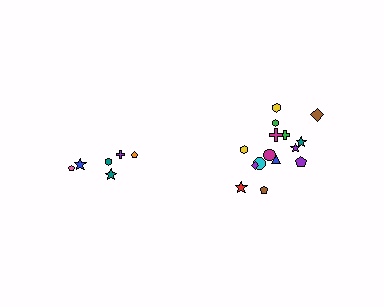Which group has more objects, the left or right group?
The right group.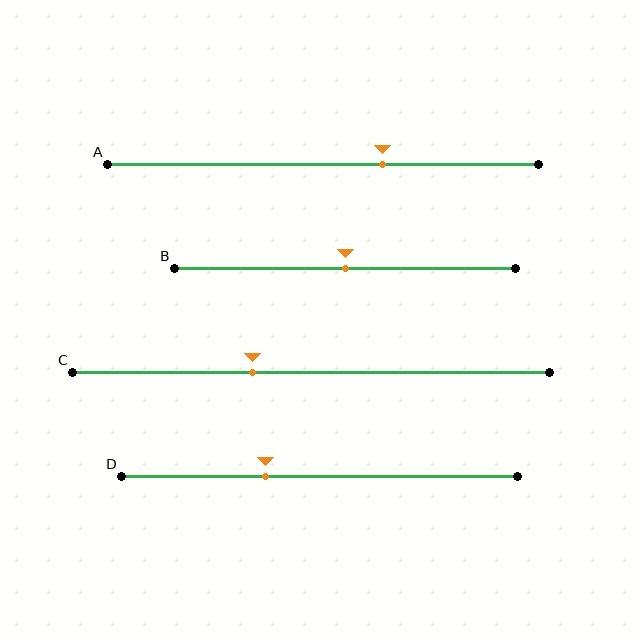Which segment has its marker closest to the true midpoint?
Segment B has its marker closest to the true midpoint.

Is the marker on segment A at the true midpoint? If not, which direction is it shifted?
No, the marker on segment A is shifted to the right by about 14% of the segment length.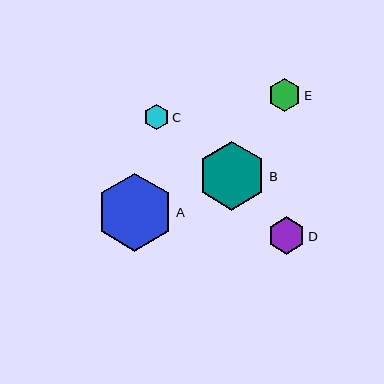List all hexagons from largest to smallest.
From largest to smallest: A, B, D, E, C.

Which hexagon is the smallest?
Hexagon C is the smallest with a size of approximately 25 pixels.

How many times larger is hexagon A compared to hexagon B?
Hexagon A is approximately 1.1 times the size of hexagon B.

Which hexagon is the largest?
Hexagon A is the largest with a size of approximately 77 pixels.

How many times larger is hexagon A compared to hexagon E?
Hexagon A is approximately 2.4 times the size of hexagon E.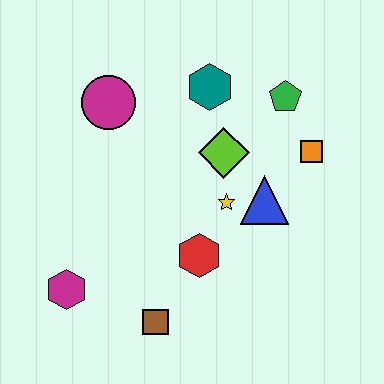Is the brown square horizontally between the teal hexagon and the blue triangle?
No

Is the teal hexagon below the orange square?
No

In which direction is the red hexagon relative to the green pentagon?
The red hexagon is below the green pentagon.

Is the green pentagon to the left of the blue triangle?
No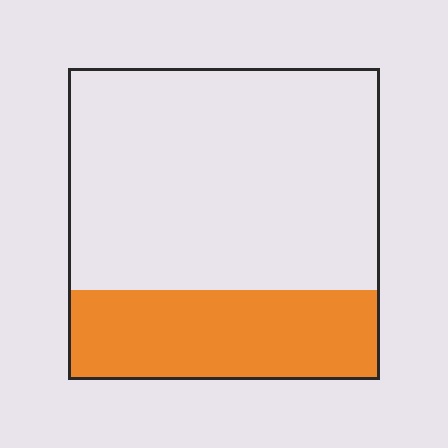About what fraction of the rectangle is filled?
About one quarter (1/4).